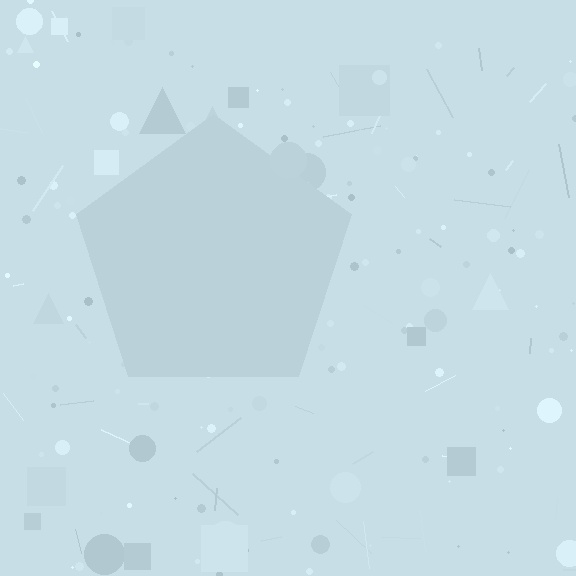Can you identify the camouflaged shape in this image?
The camouflaged shape is a pentagon.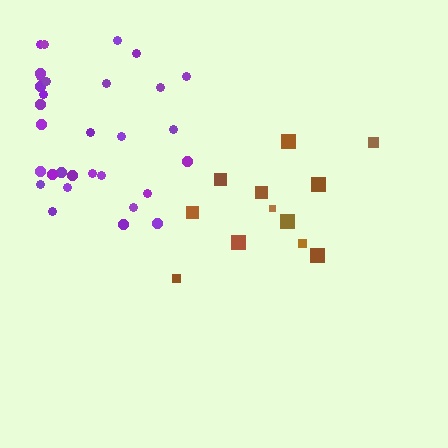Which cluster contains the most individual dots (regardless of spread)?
Purple (31).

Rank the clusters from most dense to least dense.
purple, brown.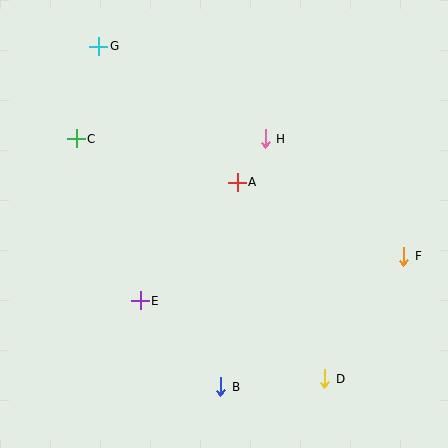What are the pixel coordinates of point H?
Point H is at (265, 139).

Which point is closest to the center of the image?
Point A at (237, 182) is closest to the center.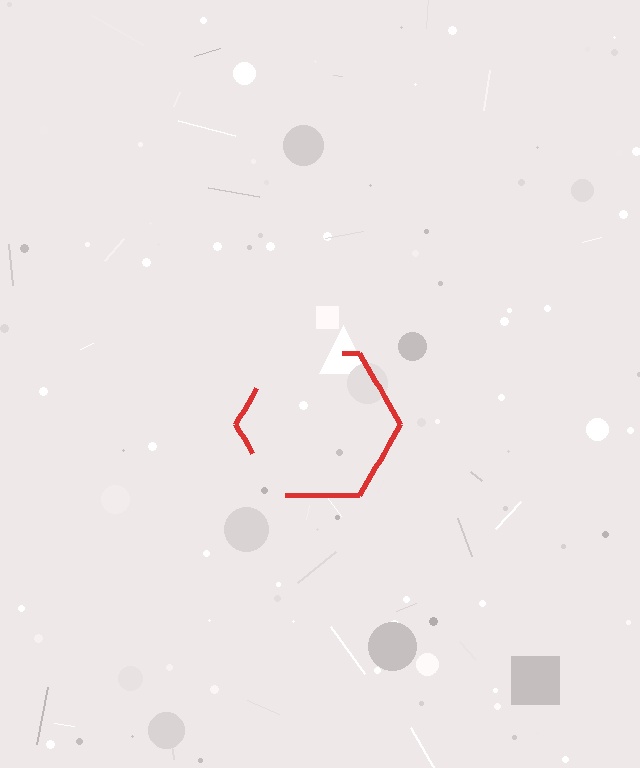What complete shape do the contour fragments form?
The contour fragments form a hexagon.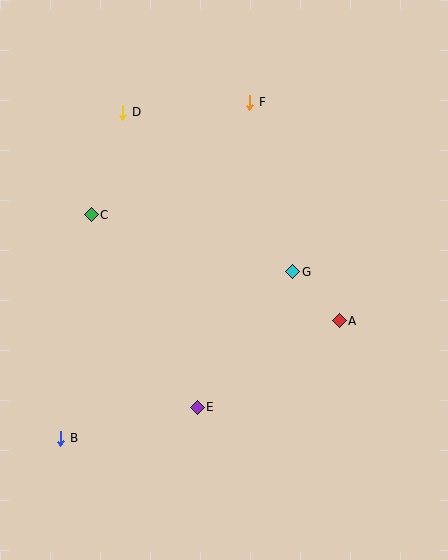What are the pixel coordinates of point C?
Point C is at (91, 215).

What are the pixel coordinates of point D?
Point D is at (123, 112).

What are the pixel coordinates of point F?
Point F is at (250, 102).